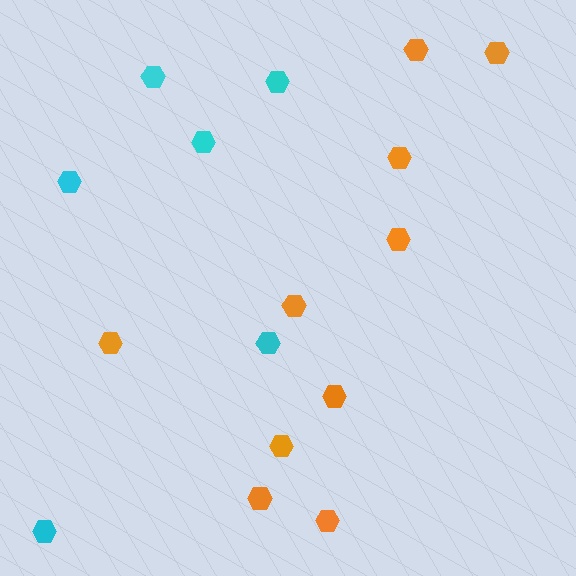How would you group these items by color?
There are 2 groups: one group of cyan hexagons (6) and one group of orange hexagons (10).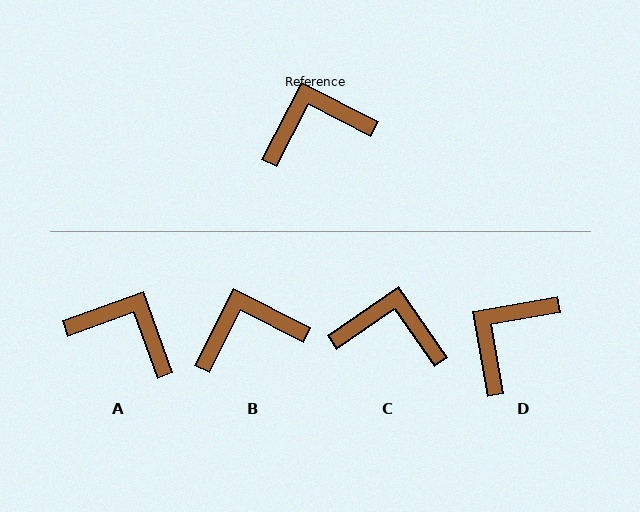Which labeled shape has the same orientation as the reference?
B.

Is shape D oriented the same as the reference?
No, it is off by about 37 degrees.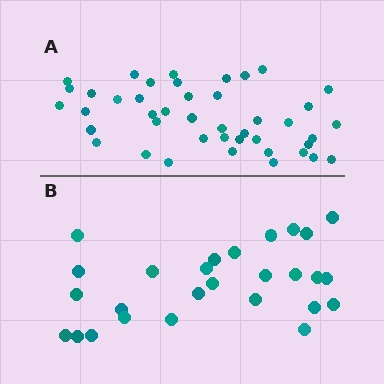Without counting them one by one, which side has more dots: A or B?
Region A (the top region) has more dots.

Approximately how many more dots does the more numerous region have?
Region A has approximately 15 more dots than region B.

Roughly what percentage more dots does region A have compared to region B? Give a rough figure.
About 60% more.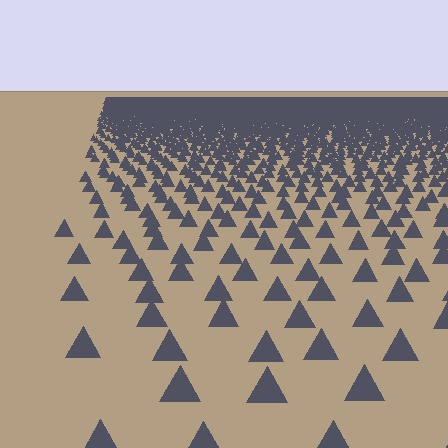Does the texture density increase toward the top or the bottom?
Density increases toward the top.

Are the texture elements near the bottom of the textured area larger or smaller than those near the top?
Larger. Near the bottom, elements are closer to the viewer and appear at a bigger on-screen size.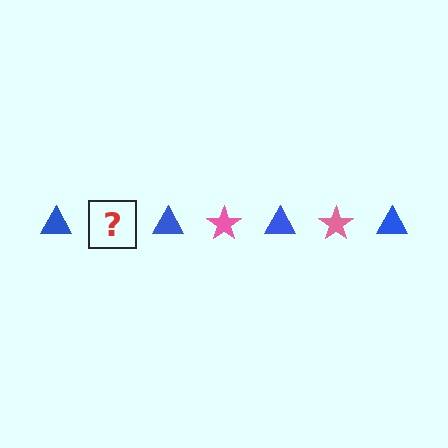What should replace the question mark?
The question mark should be replaced with a pink star.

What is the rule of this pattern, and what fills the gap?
The rule is that the pattern alternates between blue triangle and pink star. The gap should be filled with a pink star.